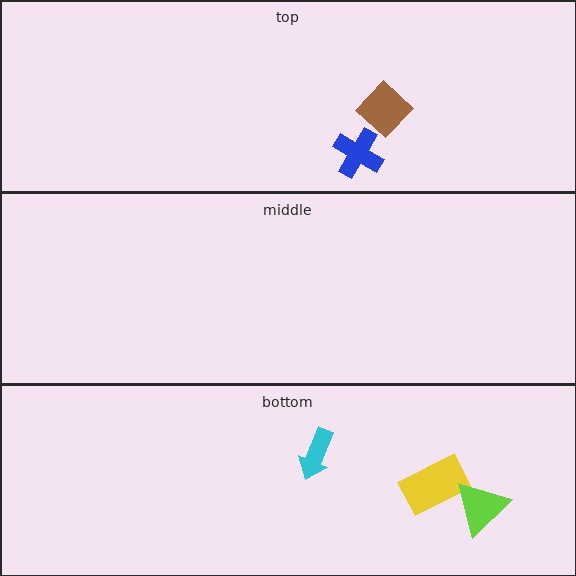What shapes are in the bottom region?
The yellow rectangle, the lime triangle, the cyan arrow.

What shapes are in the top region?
The blue cross, the brown diamond.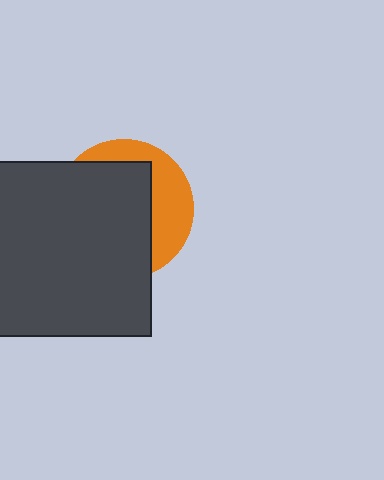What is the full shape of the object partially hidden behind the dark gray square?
The partially hidden object is an orange circle.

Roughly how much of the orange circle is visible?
A small part of it is visible (roughly 34%).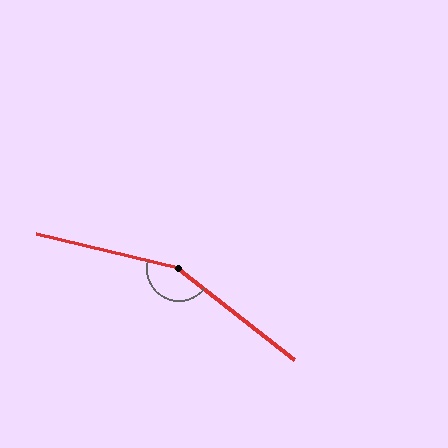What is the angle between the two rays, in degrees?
Approximately 156 degrees.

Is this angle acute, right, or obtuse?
It is obtuse.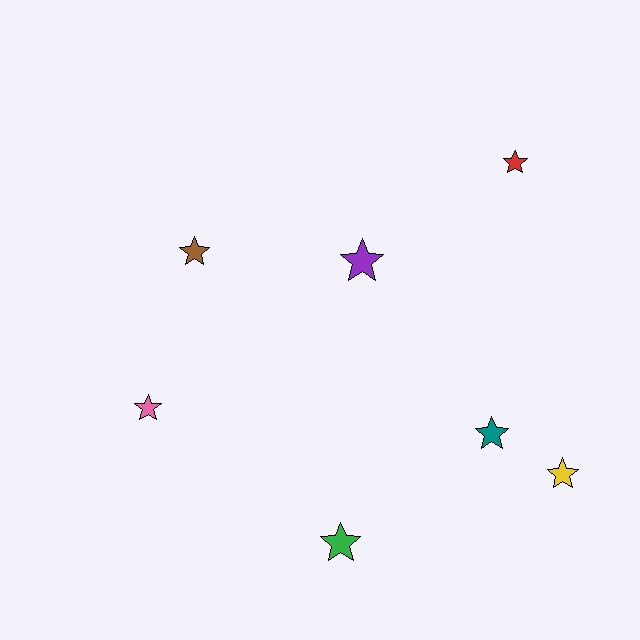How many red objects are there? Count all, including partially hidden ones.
There is 1 red object.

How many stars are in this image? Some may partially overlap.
There are 7 stars.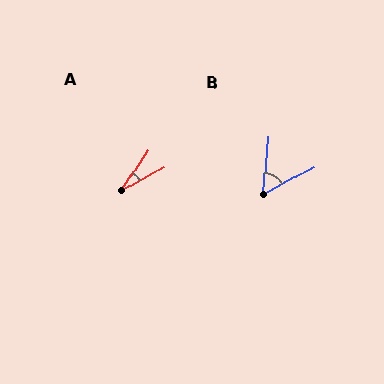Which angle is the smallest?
A, at approximately 27 degrees.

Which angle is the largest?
B, at approximately 57 degrees.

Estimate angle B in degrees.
Approximately 57 degrees.